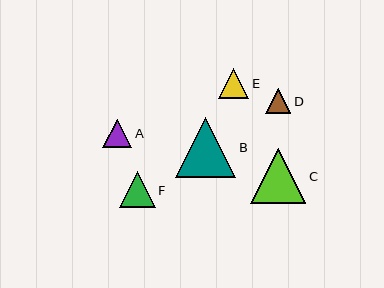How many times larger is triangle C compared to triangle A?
Triangle C is approximately 1.9 times the size of triangle A.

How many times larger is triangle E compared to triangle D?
Triangle E is approximately 1.2 times the size of triangle D.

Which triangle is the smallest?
Triangle D is the smallest with a size of approximately 25 pixels.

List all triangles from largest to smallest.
From largest to smallest: B, C, F, E, A, D.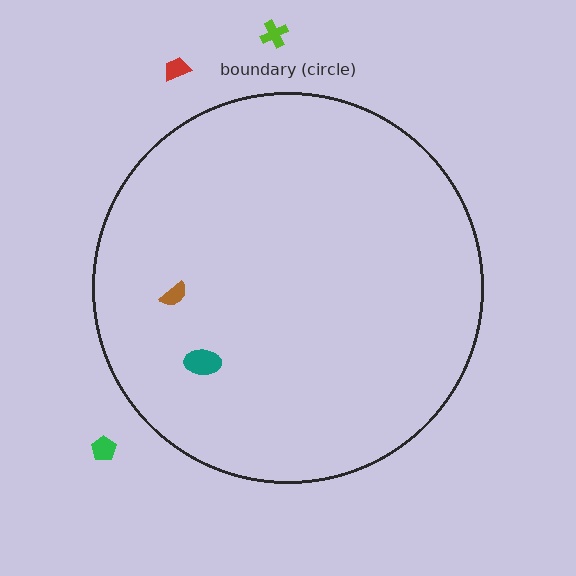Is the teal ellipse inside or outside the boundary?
Inside.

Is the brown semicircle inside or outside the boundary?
Inside.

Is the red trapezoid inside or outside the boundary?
Outside.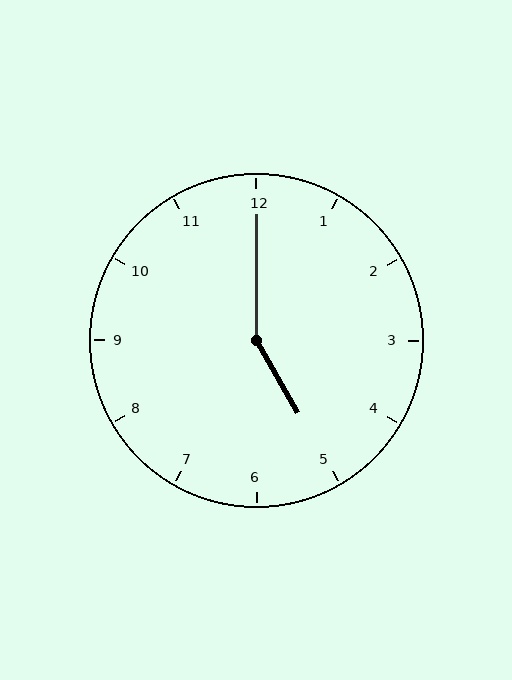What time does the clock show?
5:00.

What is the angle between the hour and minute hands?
Approximately 150 degrees.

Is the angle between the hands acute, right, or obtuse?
It is obtuse.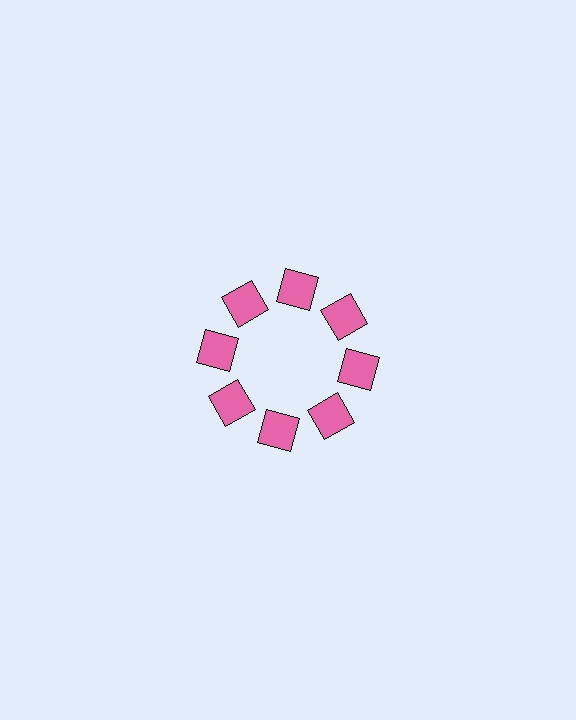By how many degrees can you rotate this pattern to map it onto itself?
The pattern maps onto itself every 45 degrees of rotation.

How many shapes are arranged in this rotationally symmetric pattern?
There are 8 shapes, arranged in 8 groups of 1.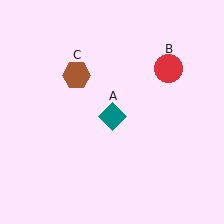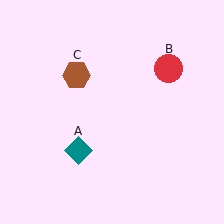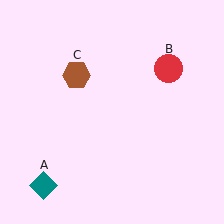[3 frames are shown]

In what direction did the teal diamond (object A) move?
The teal diamond (object A) moved down and to the left.